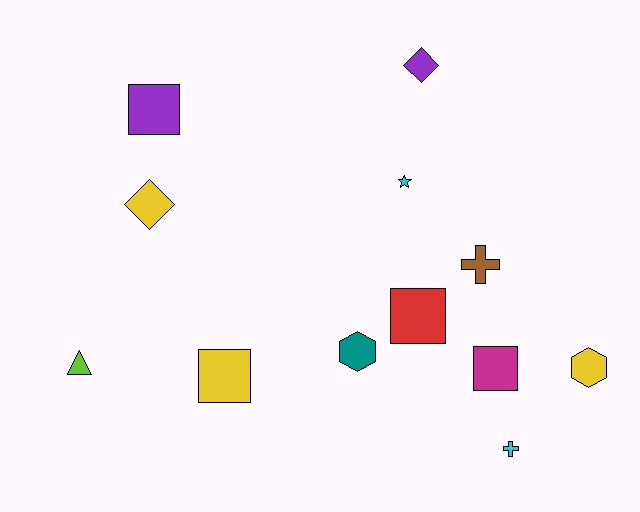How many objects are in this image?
There are 12 objects.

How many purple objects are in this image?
There are 2 purple objects.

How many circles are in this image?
There are no circles.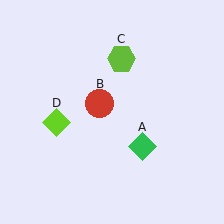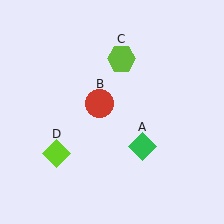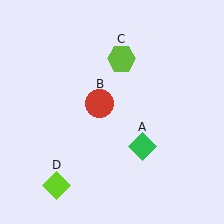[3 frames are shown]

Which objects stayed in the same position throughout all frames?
Green diamond (object A) and red circle (object B) and lime hexagon (object C) remained stationary.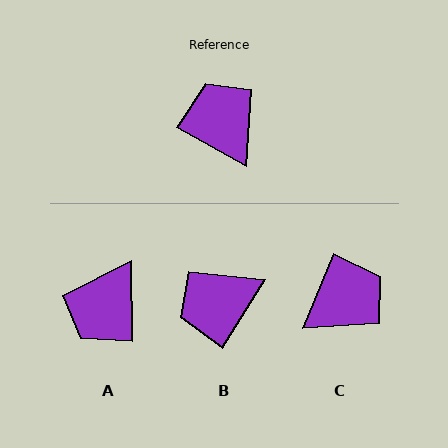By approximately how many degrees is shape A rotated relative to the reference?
Approximately 120 degrees counter-clockwise.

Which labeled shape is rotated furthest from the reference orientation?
A, about 120 degrees away.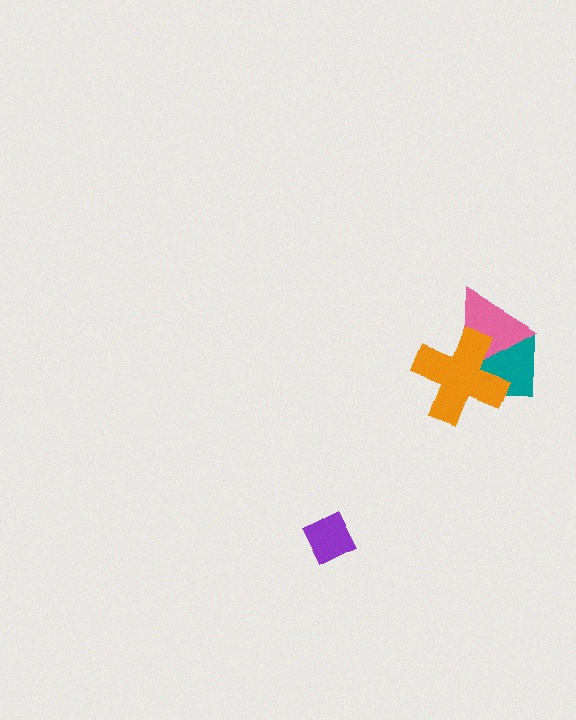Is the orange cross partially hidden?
No, no other shape covers it.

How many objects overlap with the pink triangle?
2 objects overlap with the pink triangle.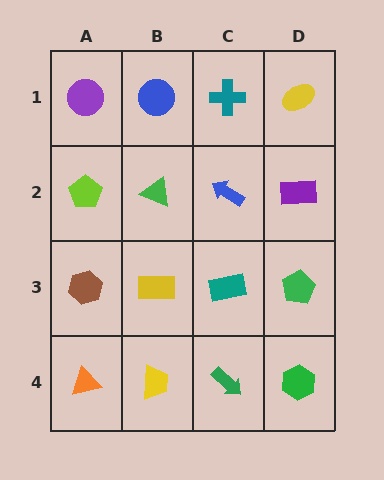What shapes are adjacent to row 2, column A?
A purple circle (row 1, column A), a brown hexagon (row 3, column A), a green triangle (row 2, column B).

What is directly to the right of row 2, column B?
A blue arrow.